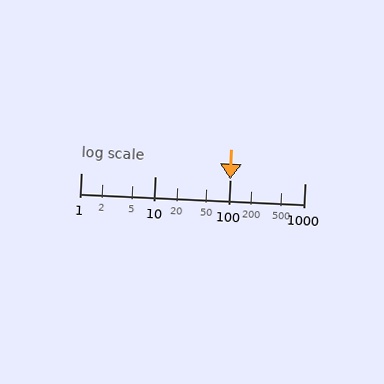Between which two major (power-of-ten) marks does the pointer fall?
The pointer is between 100 and 1000.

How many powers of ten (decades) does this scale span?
The scale spans 3 decades, from 1 to 1000.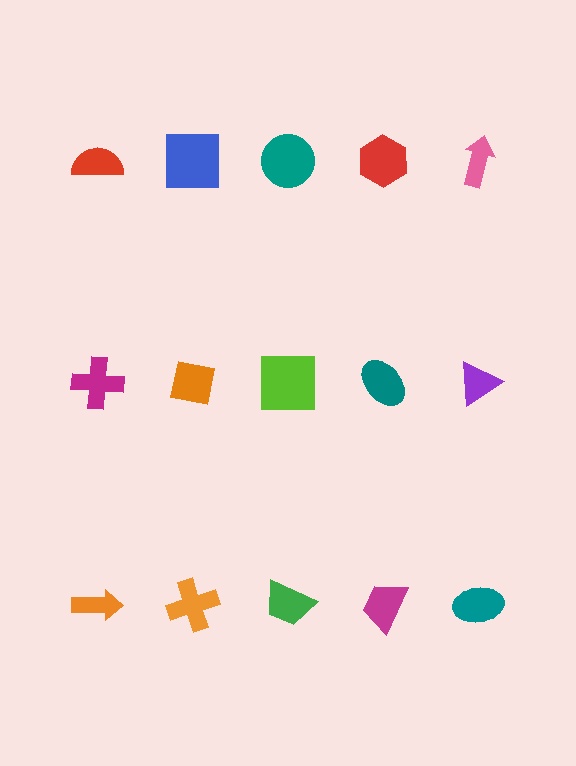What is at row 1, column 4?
A red hexagon.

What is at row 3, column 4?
A magenta trapezoid.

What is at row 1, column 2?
A blue square.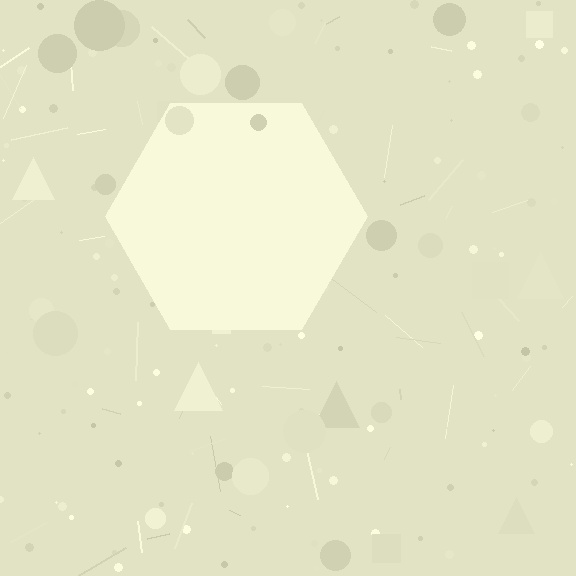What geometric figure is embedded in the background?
A hexagon is embedded in the background.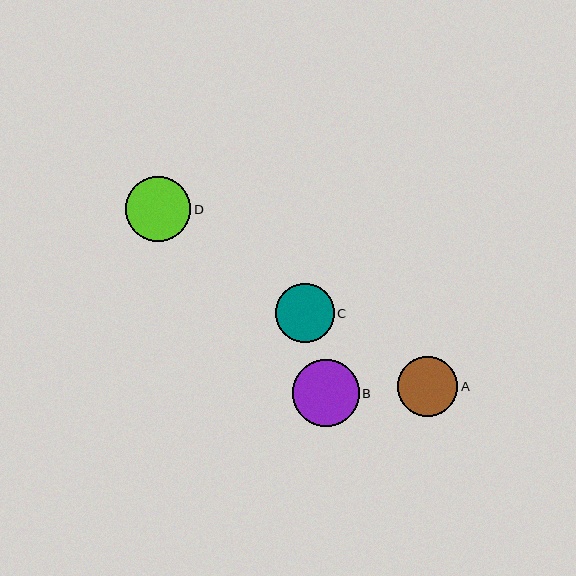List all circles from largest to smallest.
From largest to smallest: B, D, A, C.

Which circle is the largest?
Circle B is the largest with a size of approximately 67 pixels.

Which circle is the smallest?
Circle C is the smallest with a size of approximately 58 pixels.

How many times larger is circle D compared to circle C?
Circle D is approximately 1.1 times the size of circle C.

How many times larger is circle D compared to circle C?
Circle D is approximately 1.1 times the size of circle C.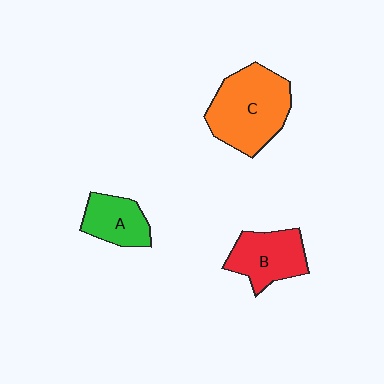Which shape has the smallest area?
Shape A (green).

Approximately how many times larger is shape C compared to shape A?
Approximately 1.9 times.